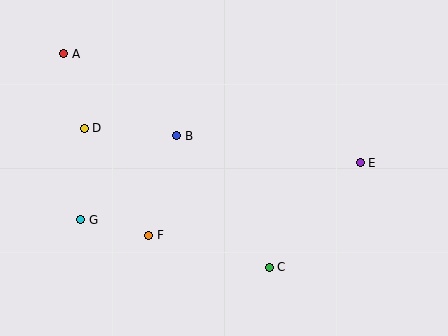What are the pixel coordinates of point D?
Point D is at (84, 128).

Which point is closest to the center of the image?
Point B at (177, 136) is closest to the center.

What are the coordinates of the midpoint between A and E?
The midpoint between A and E is at (212, 108).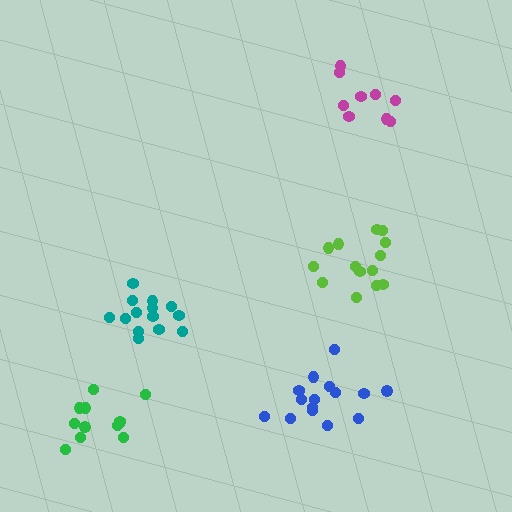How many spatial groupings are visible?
There are 5 spatial groupings.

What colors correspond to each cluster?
The clusters are colored: magenta, lime, teal, blue, green.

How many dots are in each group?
Group 1: 9 dots, Group 2: 14 dots, Group 3: 15 dots, Group 4: 15 dots, Group 5: 12 dots (65 total).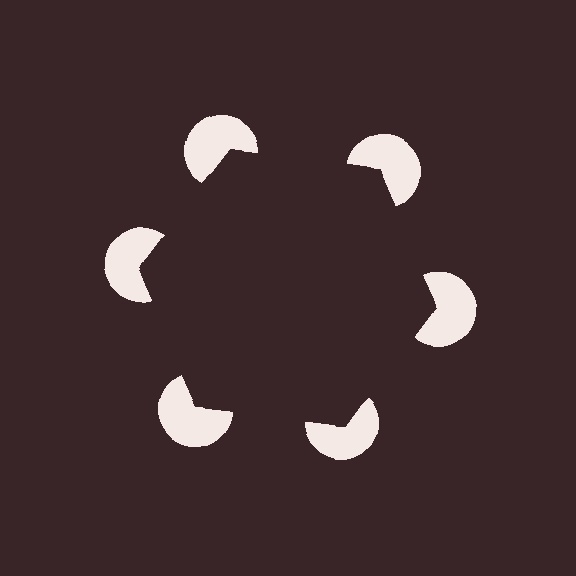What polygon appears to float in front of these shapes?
An illusory hexagon — its edges are inferred from the aligned wedge cuts in the pac-man discs, not physically drawn.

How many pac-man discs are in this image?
There are 6 — one at each vertex of the illusory hexagon.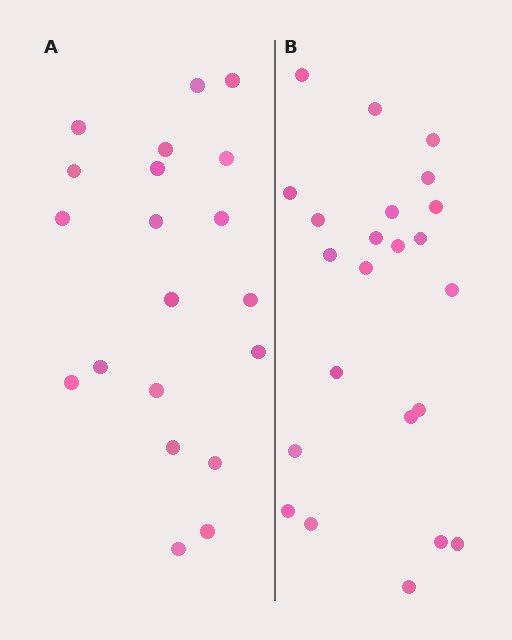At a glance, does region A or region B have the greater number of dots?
Region B (the right region) has more dots.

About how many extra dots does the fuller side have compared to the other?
Region B has just a few more — roughly 2 or 3 more dots than region A.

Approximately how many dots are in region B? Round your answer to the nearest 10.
About 20 dots. (The exact count is 23, which rounds to 20.)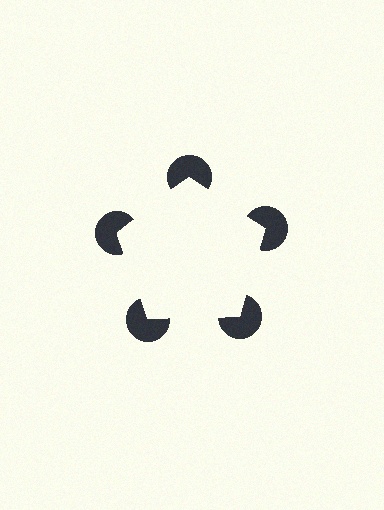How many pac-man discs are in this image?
There are 5 — one at each vertex of the illusory pentagon.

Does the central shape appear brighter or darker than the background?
It typically appears slightly brighter than the background, even though no actual brightness change is drawn.